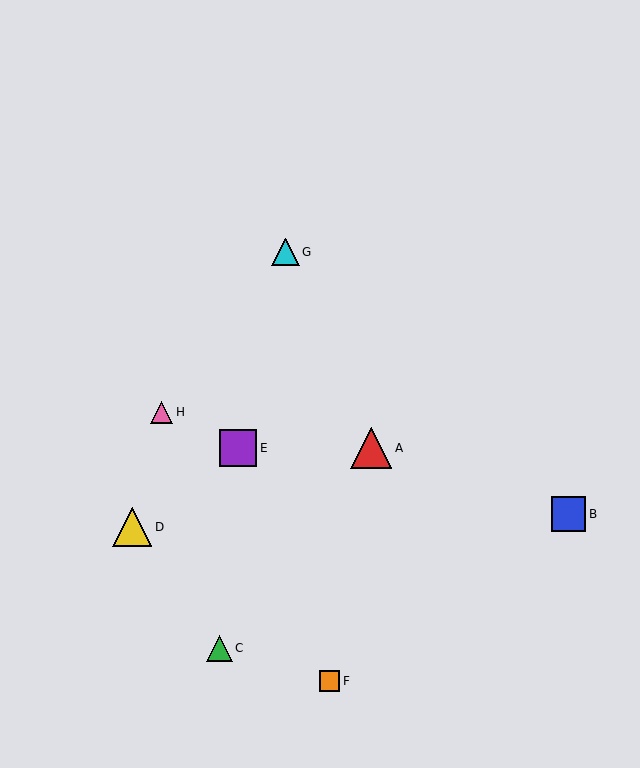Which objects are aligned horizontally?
Objects A, E are aligned horizontally.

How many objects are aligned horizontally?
2 objects (A, E) are aligned horizontally.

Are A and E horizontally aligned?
Yes, both are at y≈448.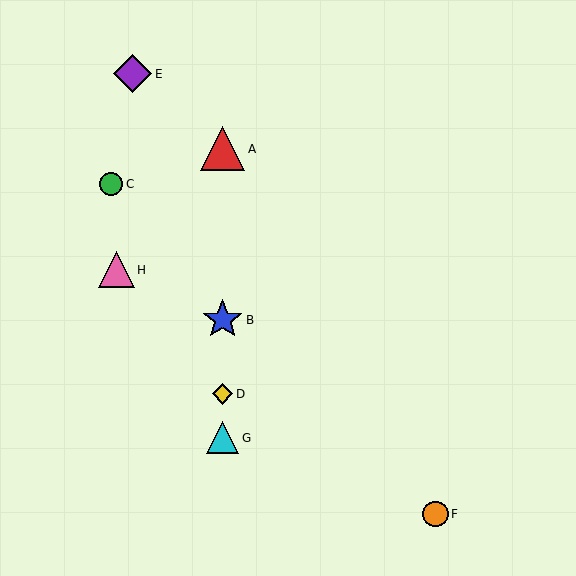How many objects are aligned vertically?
4 objects (A, B, D, G) are aligned vertically.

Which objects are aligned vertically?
Objects A, B, D, G are aligned vertically.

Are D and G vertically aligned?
Yes, both are at x≈223.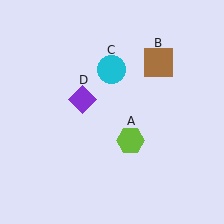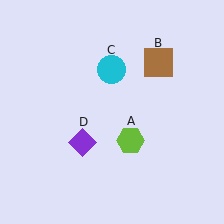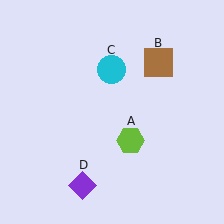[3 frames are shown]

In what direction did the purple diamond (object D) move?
The purple diamond (object D) moved down.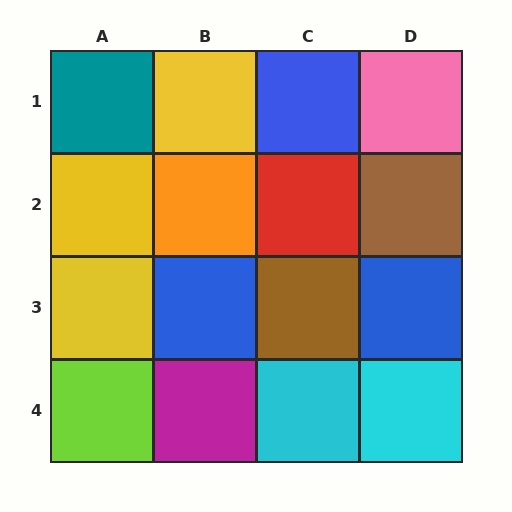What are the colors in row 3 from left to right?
Yellow, blue, brown, blue.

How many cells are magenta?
1 cell is magenta.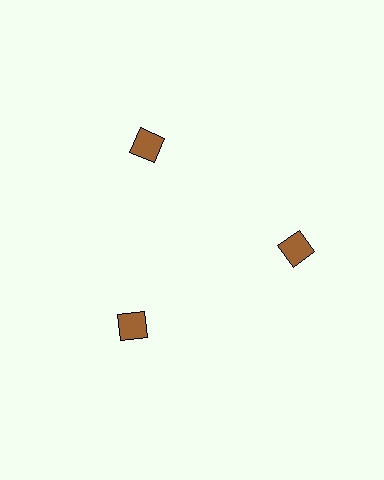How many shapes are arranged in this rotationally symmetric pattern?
There are 3 shapes, arranged in 3 groups of 1.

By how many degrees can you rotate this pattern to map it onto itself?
The pattern maps onto itself every 120 degrees of rotation.